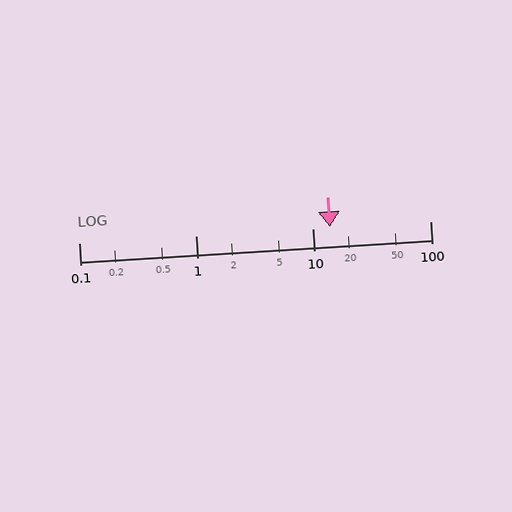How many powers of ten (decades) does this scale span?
The scale spans 3 decades, from 0.1 to 100.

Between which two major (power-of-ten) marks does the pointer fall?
The pointer is between 10 and 100.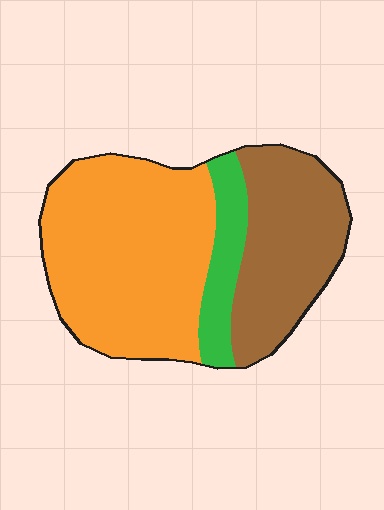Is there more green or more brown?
Brown.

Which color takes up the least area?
Green, at roughly 10%.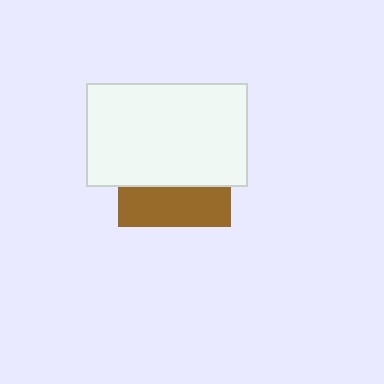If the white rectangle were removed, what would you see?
You would see the complete brown square.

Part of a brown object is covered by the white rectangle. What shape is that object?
It is a square.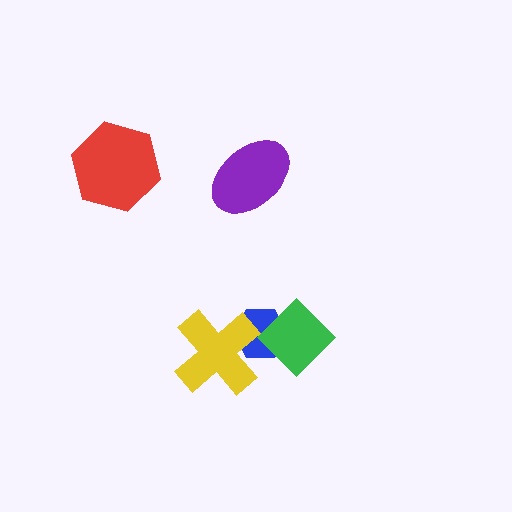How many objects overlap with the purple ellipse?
0 objects overlap with the purple ellipse.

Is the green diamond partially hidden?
No, no other shape covers it.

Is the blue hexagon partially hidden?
Yes, it is partially covered by another shape.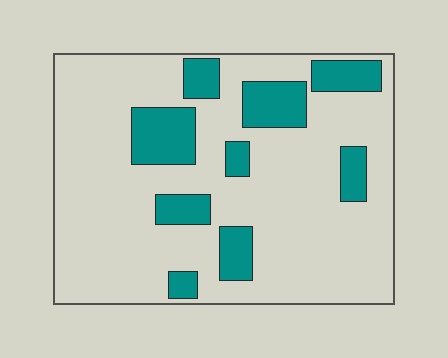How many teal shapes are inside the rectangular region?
9.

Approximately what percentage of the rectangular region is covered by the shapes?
Approximately 20%.